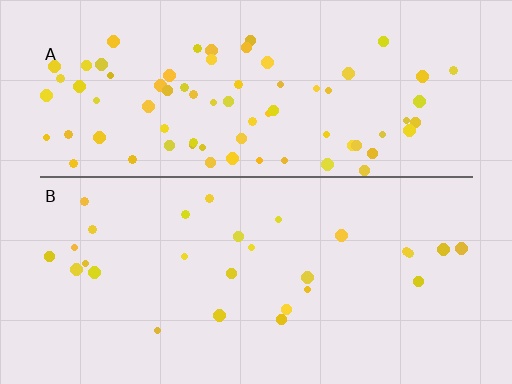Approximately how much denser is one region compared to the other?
Approximately 2.8× — region A over region B.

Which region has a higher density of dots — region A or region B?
A (the top).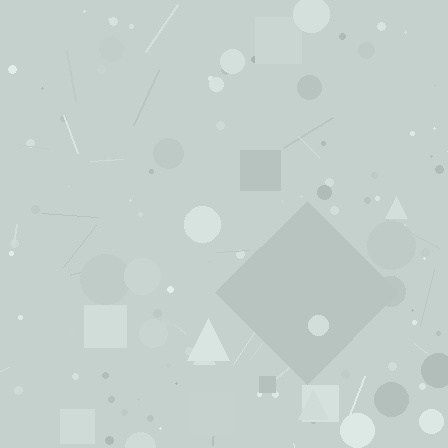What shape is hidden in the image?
A diamond is hidden in the image.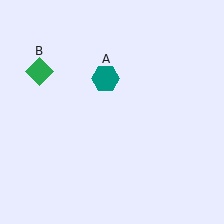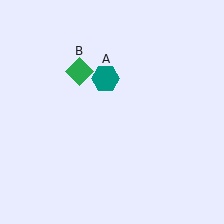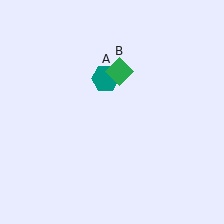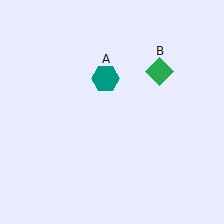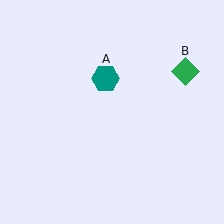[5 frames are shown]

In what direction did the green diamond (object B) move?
The green diamond (object B) moved right.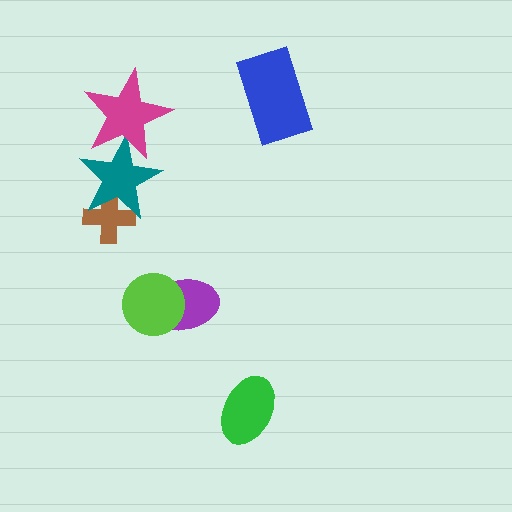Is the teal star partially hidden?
Yes, it is partially covered by another shape.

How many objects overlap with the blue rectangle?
0 objects overlap with the blue rectangle.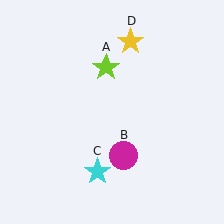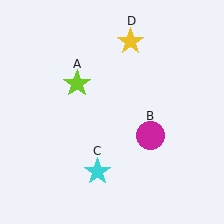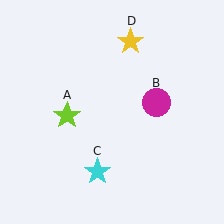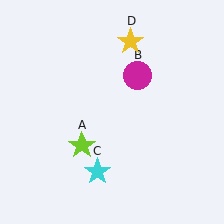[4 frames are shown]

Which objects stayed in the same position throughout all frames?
Cyan star (object C) and yellow star (object D) remained stationary.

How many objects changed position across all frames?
2 objects changed position: lime star (object A), magenta circle (object B).